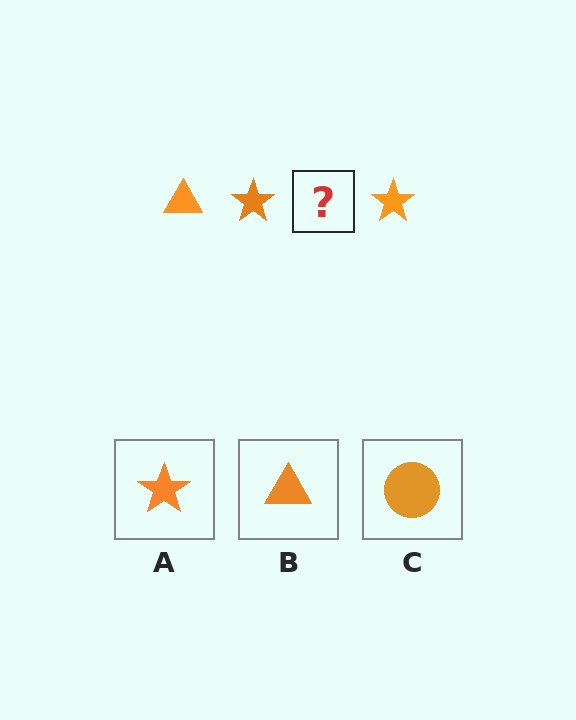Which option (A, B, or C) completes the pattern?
B.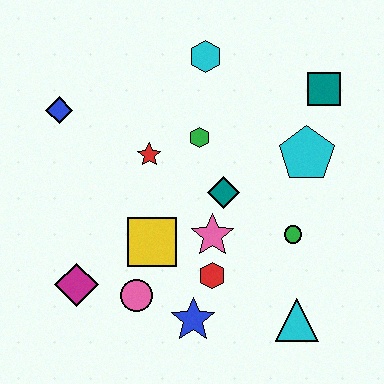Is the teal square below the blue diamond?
No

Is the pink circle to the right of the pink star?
No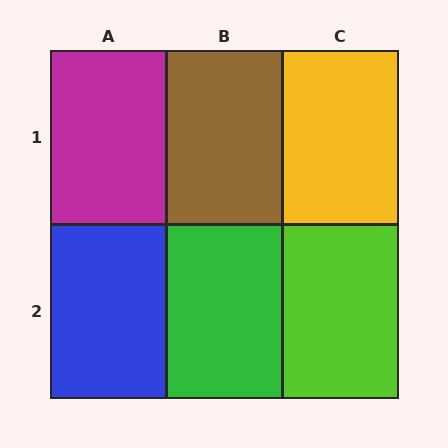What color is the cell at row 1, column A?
Magenta.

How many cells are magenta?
1 cell is magenta.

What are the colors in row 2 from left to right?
Blue, green, lime.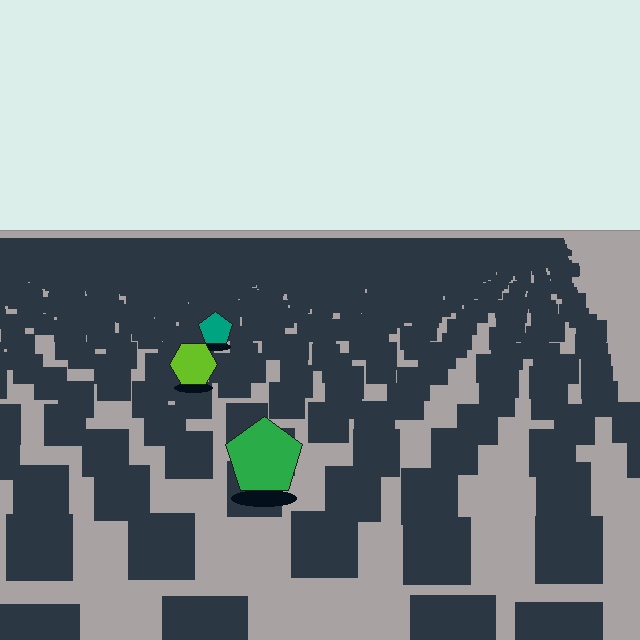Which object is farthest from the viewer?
The teal pentagon is farthest from the viewer. It appears smaller and the ground texture around it is denser.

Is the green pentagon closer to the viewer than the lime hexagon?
Yes. The green pentagon is closer — you can tell from the texture gradient: the ground texture is coarser near it.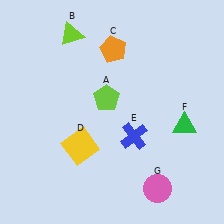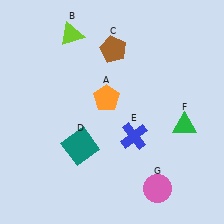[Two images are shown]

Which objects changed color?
A changed from lime to orange. C changed from orange to brown. D changed from yellow to teal.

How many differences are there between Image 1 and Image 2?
There are 3 differences between the two images.